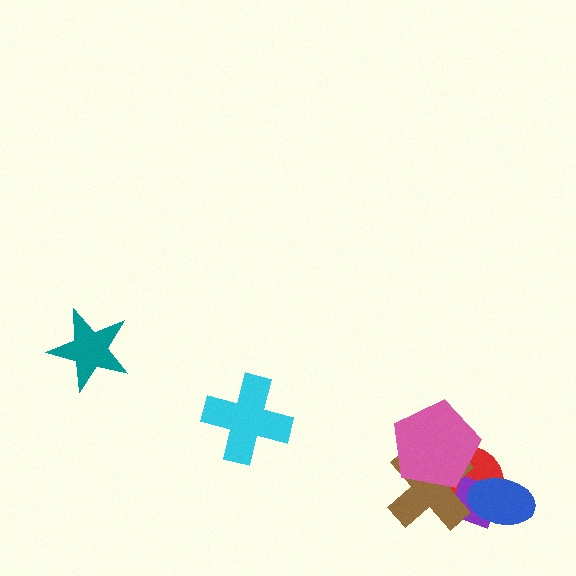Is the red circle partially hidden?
Yes, it is partially covered by another shape.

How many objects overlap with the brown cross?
3 objects overlap with the brown cross.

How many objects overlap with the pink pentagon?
2 objects overlap with the pink pentagon.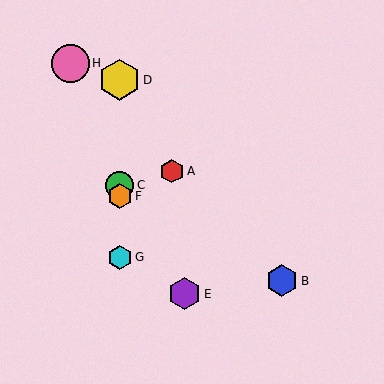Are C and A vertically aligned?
No, C is at x≈120 and A is at x≈172.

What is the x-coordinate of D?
Object D is at x≈120.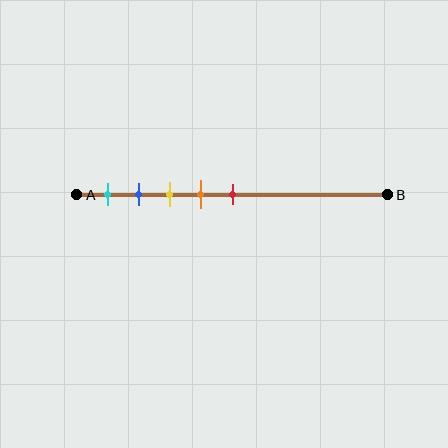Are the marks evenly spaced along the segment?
Yes, the marks are approximately evenly spaced.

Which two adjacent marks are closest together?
The blue and yellow marks are the closest adjacent pair.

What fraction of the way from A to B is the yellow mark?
The yellow mark is approximately 30% (0.3) of the way from A to B.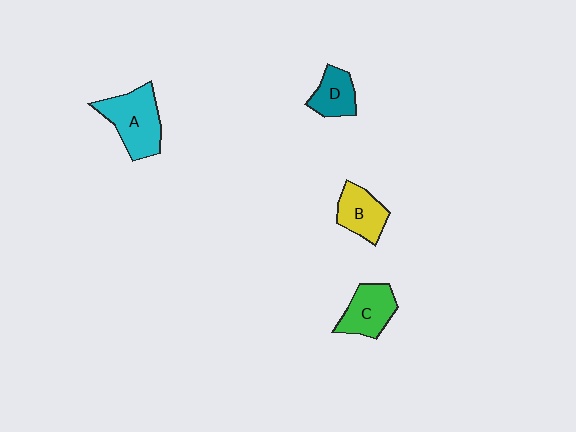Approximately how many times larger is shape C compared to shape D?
Approximately 1.3 times.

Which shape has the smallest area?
Shape D (teal).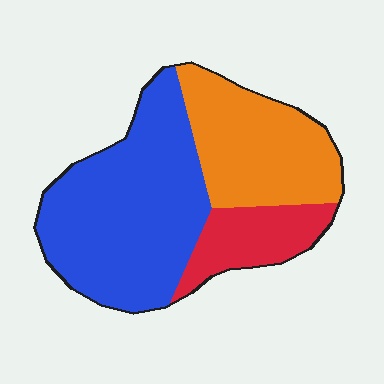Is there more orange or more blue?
Blue.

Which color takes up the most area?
Blue, at roughly 50%.